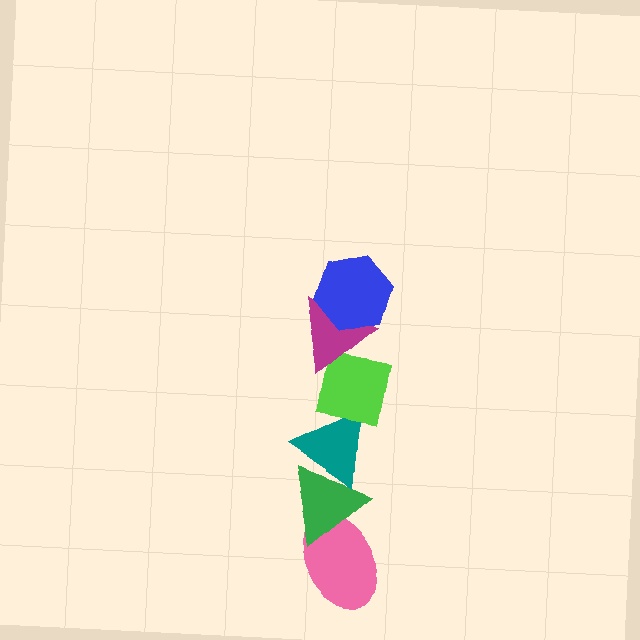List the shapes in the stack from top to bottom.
From top to bottom: the blue hexagon, the magenta triangle, the lime square, the teal triangle, the green triangle, the pink ellipse.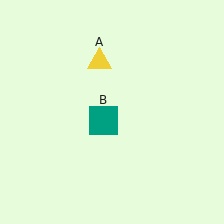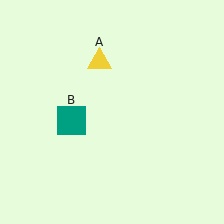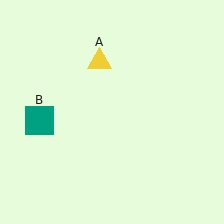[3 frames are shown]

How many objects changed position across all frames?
1 object changed position: teal square (object B).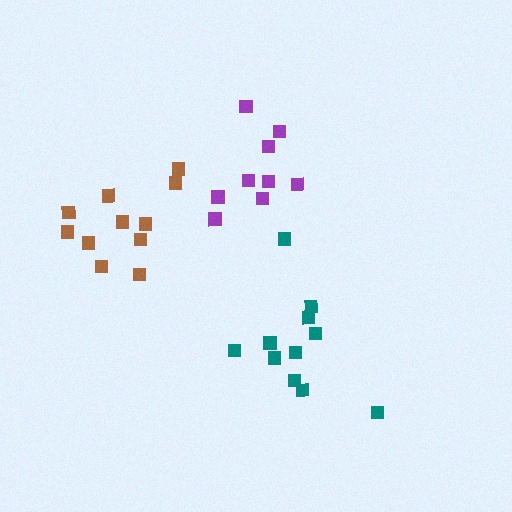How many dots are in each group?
Group 1: 11 dots, Group 2: 9 dots, Group 3: 11 dots (31 total).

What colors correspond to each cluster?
The clusters are colored: teal, purple, brown.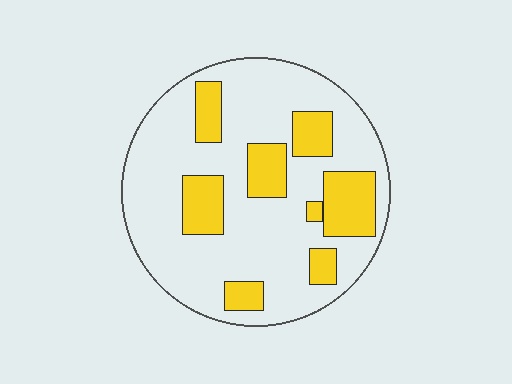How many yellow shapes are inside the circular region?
8.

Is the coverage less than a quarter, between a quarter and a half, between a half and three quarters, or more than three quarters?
Between a quarter and a half.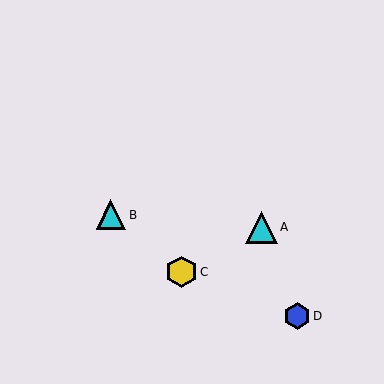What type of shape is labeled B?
Shape B is a cyan triangle.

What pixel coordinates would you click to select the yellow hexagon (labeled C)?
Click at (182, 272) to select the yellow hexagon C.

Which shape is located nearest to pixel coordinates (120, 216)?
The cyan triangle (labeled B) at (111, 215) is nearest to that location.